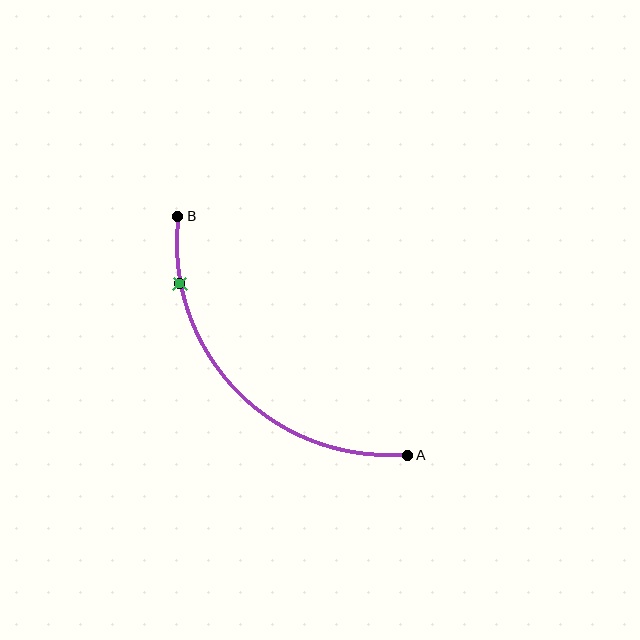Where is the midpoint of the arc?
The arc midpoint is the point on the curve farthest from the straight line joining A and B. It sits below and to the left of that line.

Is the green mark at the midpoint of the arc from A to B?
No. The green mark lies on the arc but is closer to endpoint B. The arc midpoint would be at the point on the curve equidistant along the arc from both A and B.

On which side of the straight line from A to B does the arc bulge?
The arc bulges below and to the left of the straight line connecting A and B.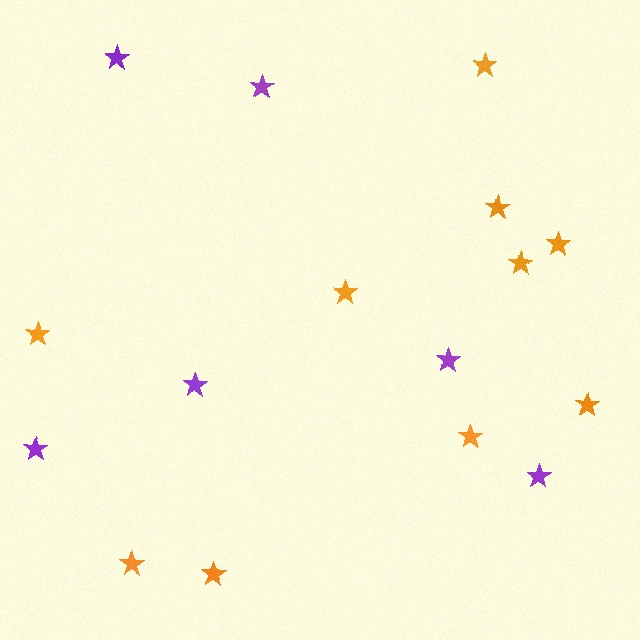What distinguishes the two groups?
There are 2 groups: one group of orange stars (10) and one group of purple stars (6).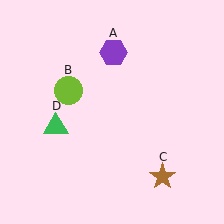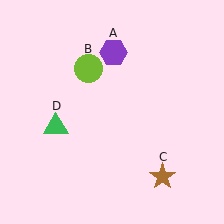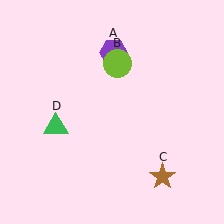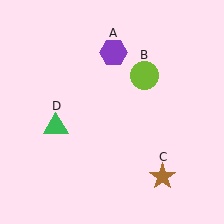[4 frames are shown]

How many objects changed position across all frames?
1 object changed position: lime circle (object B).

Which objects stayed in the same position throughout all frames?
Purple hexagon (object A) and brown star (object C) and green triangle (object D) remained stationary.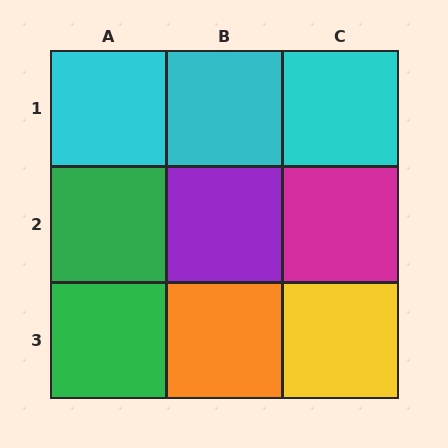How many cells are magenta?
1 cell is magenta.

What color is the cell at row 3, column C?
Yellow.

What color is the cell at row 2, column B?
Purple.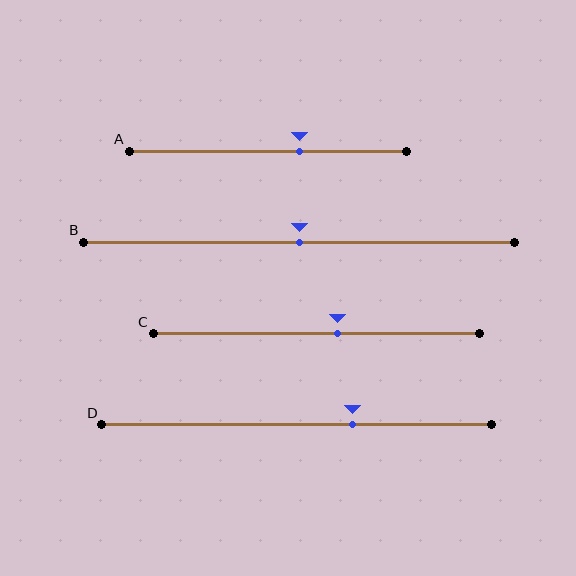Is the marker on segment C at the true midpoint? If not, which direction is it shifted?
No, the marker on segment C is shifted to the right by about 7% of the segment length.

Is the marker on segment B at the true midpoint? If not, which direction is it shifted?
Yes, the marker on segment B is at the true midpoint.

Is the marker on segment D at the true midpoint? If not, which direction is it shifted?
No, the marker on segment D is shifted to the right by about 14% of the segment length.